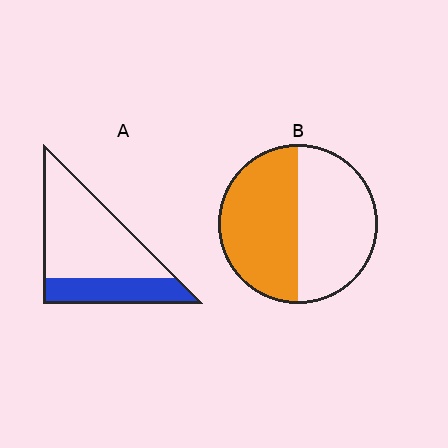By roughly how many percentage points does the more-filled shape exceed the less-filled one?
By roughly 20 percentage points (B over A).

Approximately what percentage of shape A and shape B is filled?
A is approximately 30% and B is approximately 50%.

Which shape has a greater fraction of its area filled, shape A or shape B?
Shape B.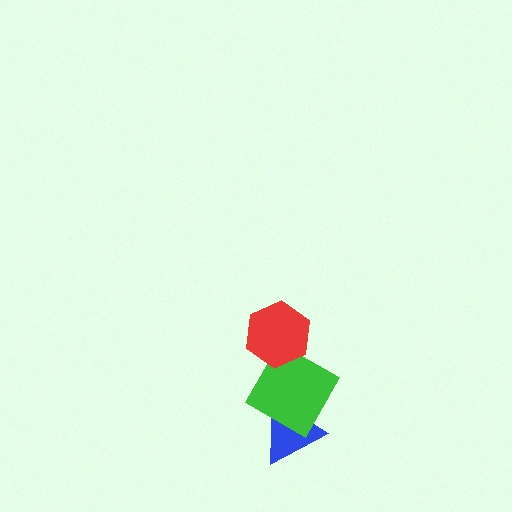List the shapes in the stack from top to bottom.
From top to bottom: the red hexagon, the green square, the blue triangle.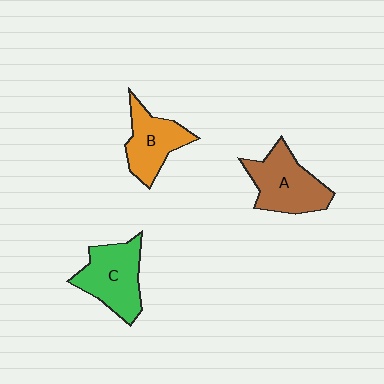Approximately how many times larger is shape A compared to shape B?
Approximately 1.2 times.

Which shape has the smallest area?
Shape B (orange).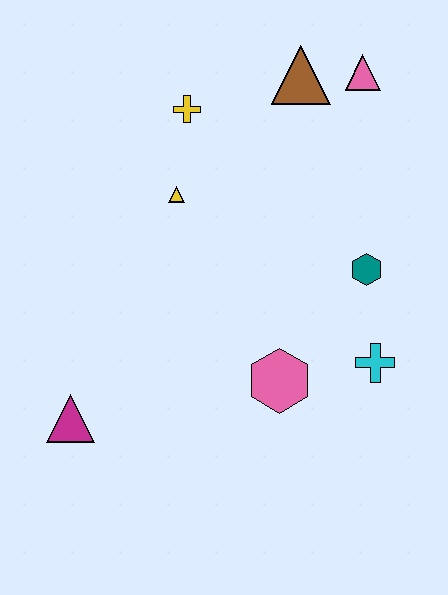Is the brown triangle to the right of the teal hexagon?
No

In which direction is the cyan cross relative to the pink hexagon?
The cyan cross is to the right of the pink hexagon.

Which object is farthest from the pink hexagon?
The pink triangle is farthest from the pink hexagon.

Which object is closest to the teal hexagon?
The cyan cross is closest to the teal hexagon.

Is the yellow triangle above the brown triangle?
No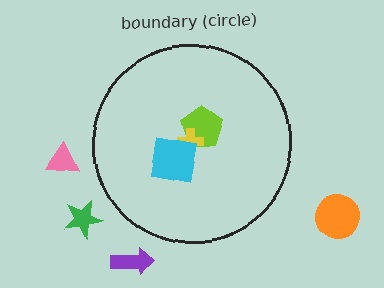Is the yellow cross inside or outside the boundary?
Inside.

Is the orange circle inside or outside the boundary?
Outside.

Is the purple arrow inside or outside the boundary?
Outside.